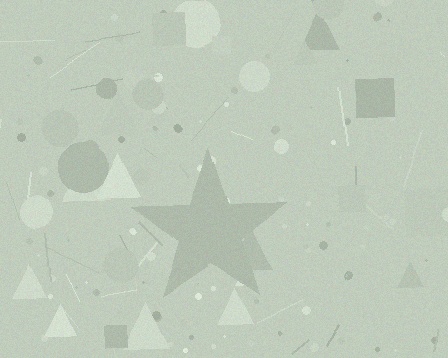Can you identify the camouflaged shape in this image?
The camouflaged shape is a star.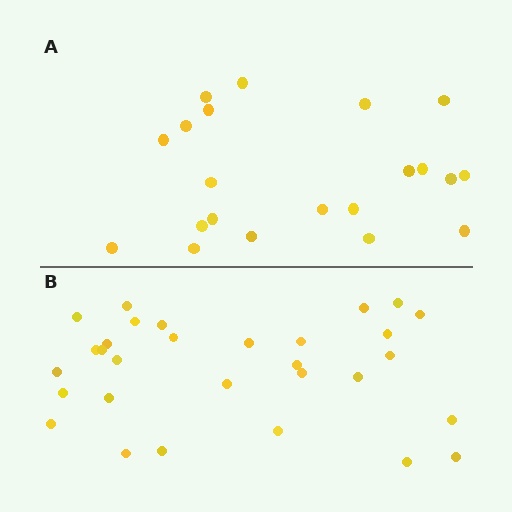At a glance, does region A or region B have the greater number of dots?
Region B (the bottom region) has more dots.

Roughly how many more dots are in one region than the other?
Region B has roughly 8 or so more dots than region A.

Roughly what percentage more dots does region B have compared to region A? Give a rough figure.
About 45% more.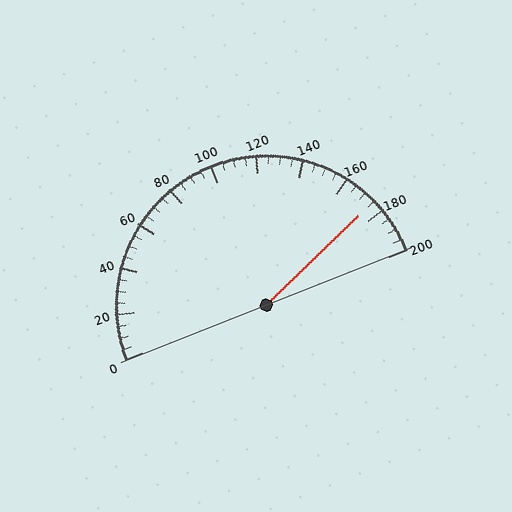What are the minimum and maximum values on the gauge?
The gauge ranges from 0 to 200.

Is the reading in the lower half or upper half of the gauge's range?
The reading is in the upper half of the range (0 to 200).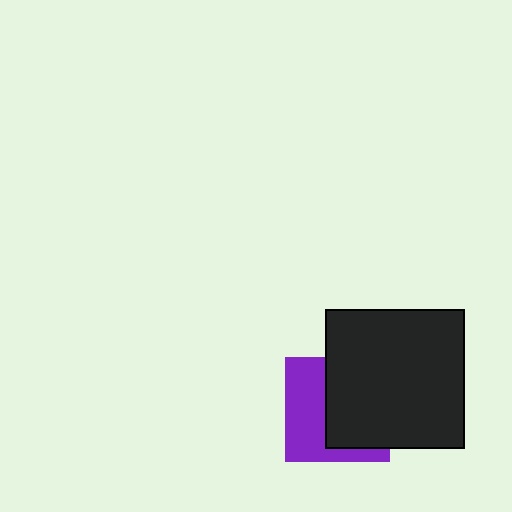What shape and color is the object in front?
The object in front is a black square.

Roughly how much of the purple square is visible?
About half of it is visible (roughly 46%).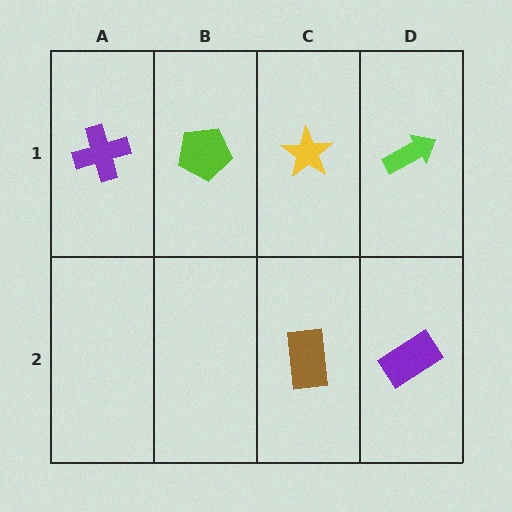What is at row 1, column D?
A lime arrow.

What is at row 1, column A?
A purple cross.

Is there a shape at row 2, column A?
No, that cell is empty.